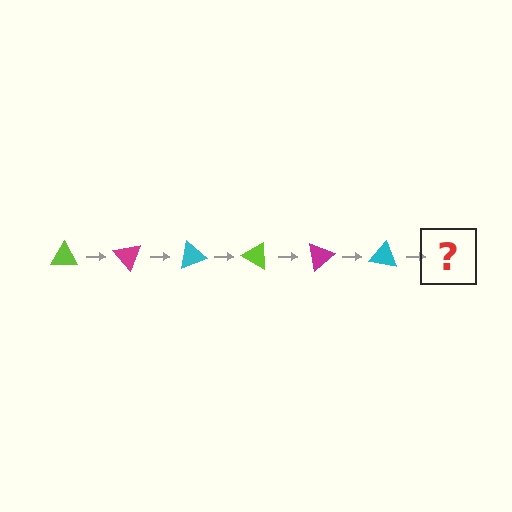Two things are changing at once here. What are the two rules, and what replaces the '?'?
The two rules are that it rotates 50 degrees each step and the color cycles through lime, magenta, and cyan. The '?' should be a lime triangle, rotated 300 degrees from the start.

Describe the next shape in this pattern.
It should be a lime triangle, rotated 300 degrees from the start.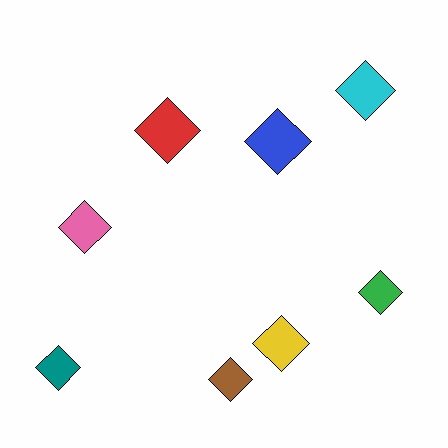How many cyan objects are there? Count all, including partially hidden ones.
There is 1 cyan object.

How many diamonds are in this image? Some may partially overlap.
There are 8 diamonds.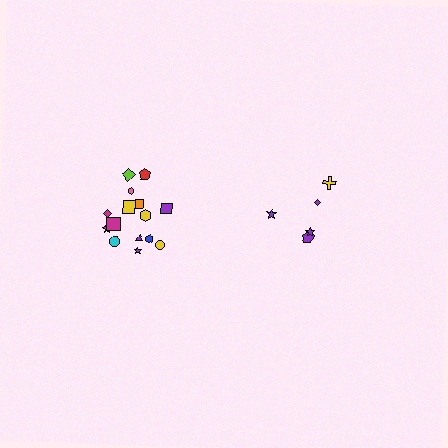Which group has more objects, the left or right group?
The left group.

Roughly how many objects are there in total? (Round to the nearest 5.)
Roughly 20 objects in total.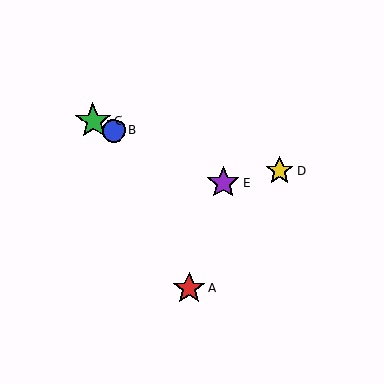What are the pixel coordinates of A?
Object A is at (189, 288).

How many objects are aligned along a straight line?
3 objects (B, C, E) are aligned along a straight line.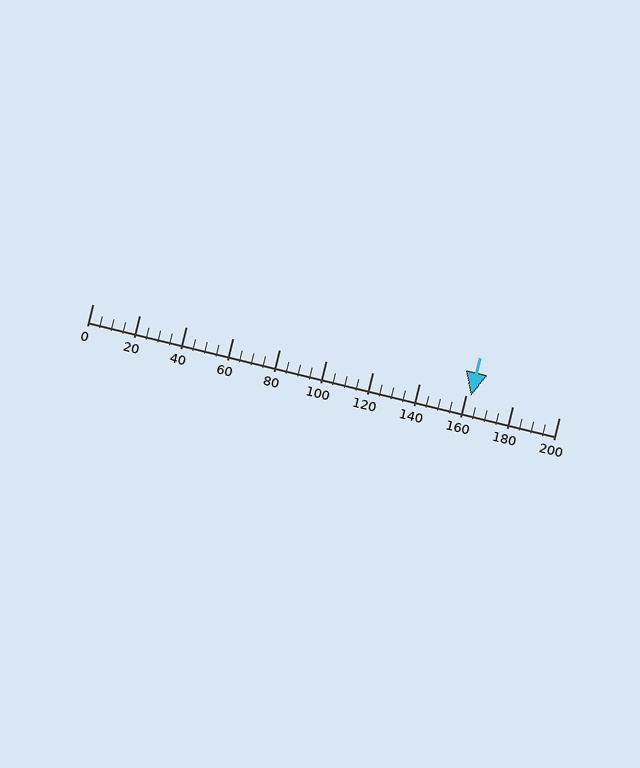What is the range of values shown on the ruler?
The ruler shows values from 0 to 200.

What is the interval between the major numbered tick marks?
The major tick marks are spaced 20 units apart.